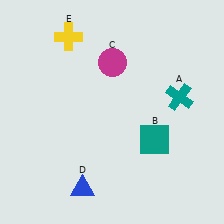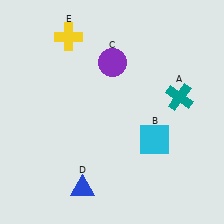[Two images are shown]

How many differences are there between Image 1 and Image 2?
There are 2 differences between the two images.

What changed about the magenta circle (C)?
In Image 1, C is magenta. In Image 2, it changed to purple.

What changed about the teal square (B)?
In Image 1, B is teal. In Image 2, it changed to cyan.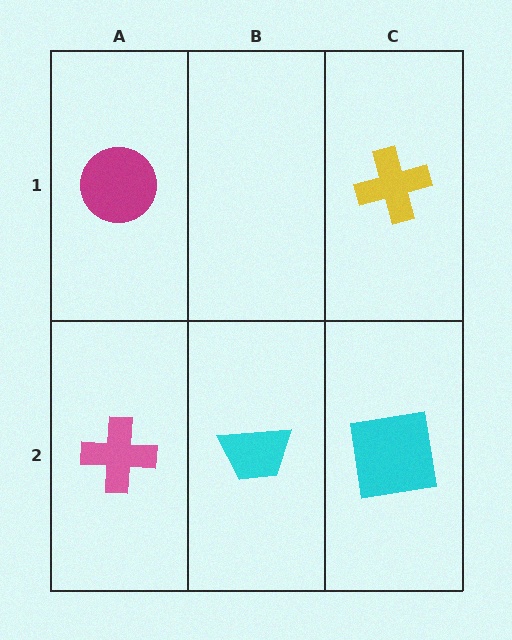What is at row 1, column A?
A magenta circle.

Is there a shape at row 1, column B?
No, that cell is empty.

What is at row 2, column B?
A cyan trapezoid.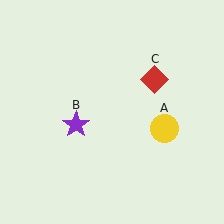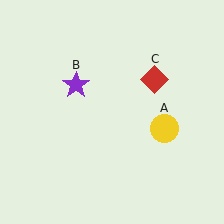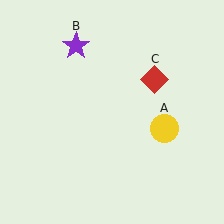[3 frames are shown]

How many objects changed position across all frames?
1 object changed position: purple star (object B).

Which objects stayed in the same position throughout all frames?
Yellow circle (object A) and red diamond (object C) remained stationary.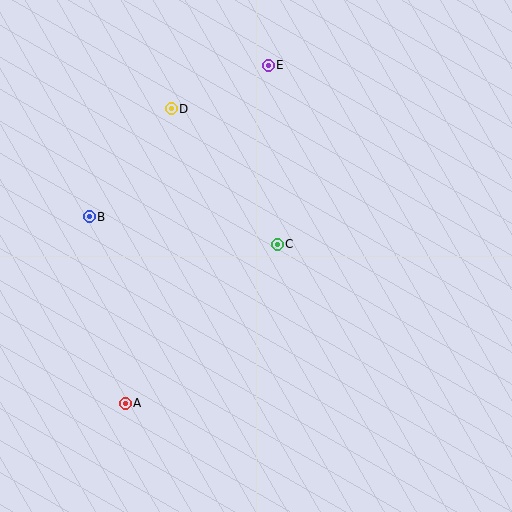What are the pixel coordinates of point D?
Point D is at (171, 109).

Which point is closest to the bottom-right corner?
Point C is closest to the bottom-right corner.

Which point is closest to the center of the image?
Point C at (277, 244) is closest to the center.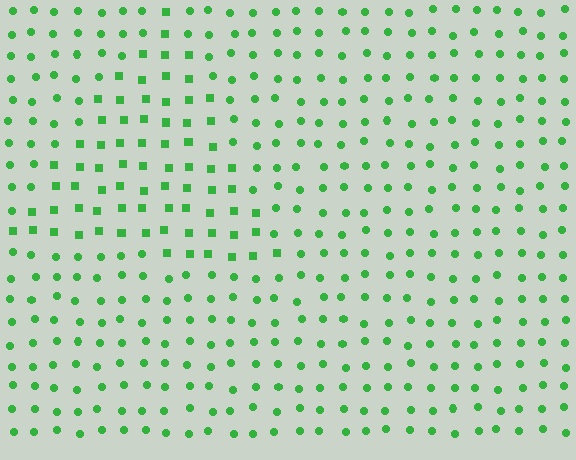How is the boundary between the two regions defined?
The boundary is defined by a change in element shape: squares inside vs. circles outside. All elements share the same color and spacing.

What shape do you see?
I see a triangle.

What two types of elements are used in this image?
The image uses squares inside the triangle region and circles outside it.